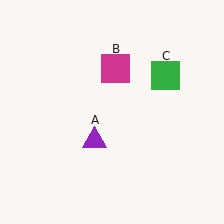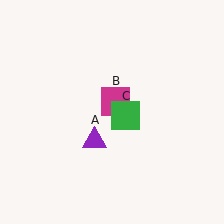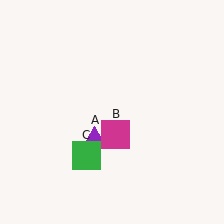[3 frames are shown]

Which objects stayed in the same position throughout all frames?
Purple triangle (object A) remained stationary.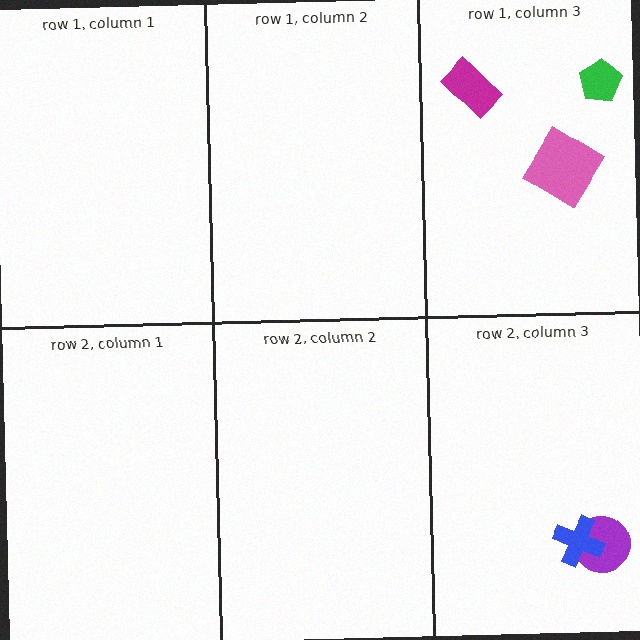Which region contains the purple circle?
The row 2, column 3 region.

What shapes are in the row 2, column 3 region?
The purple circle, the blue cross.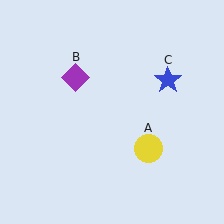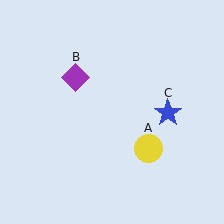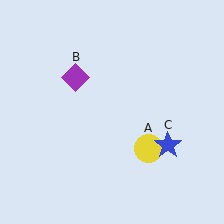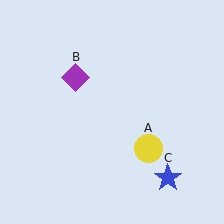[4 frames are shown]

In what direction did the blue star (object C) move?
The blue star (object C) moved down.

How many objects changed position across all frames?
1 object changed position: blue star (object C).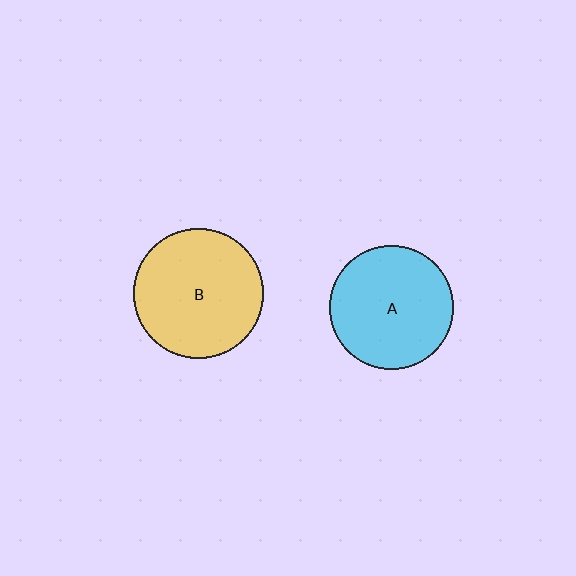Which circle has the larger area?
Circle B (yellow).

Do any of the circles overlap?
No, none of the circles overlap.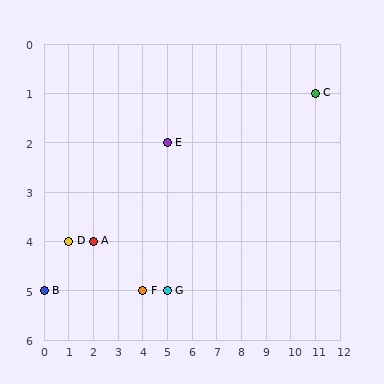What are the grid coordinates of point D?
Point D is at grid coordinates (1, 4).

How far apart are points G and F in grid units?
Points G and F are 1 column apart.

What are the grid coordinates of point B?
Point B is at grid coordinates (0, 5).